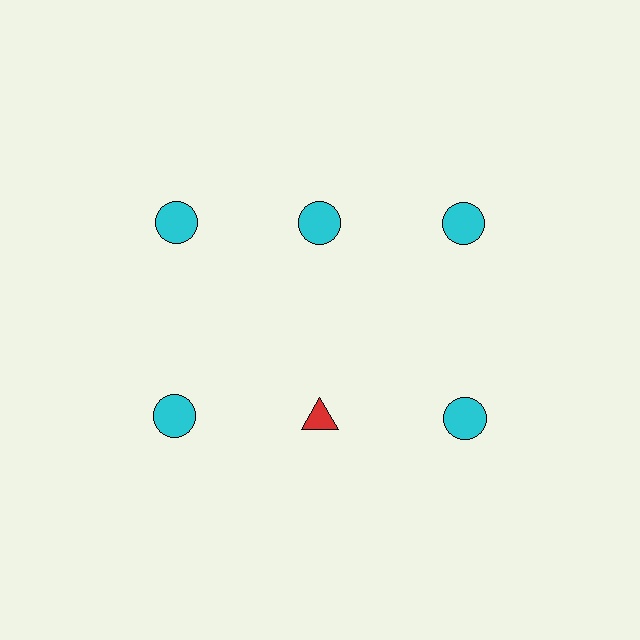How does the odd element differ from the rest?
It differs in both color (red instead of cyan) and shape (triangle instead of circle).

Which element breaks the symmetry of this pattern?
The red triangle in the second row, second from left column breaks the symmetry. All other shapes are cyan circles.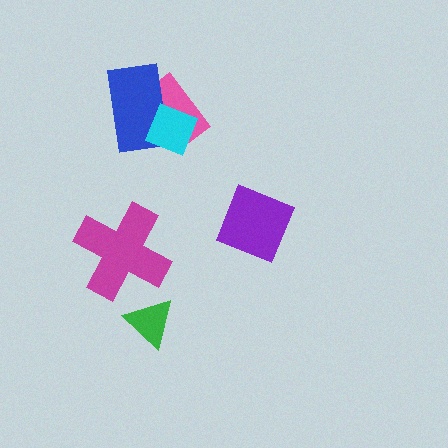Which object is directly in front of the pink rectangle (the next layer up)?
The blue rectangle is directly in front of the pink rectangle.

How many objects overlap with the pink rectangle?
2 objects overlap with the pink rectangle.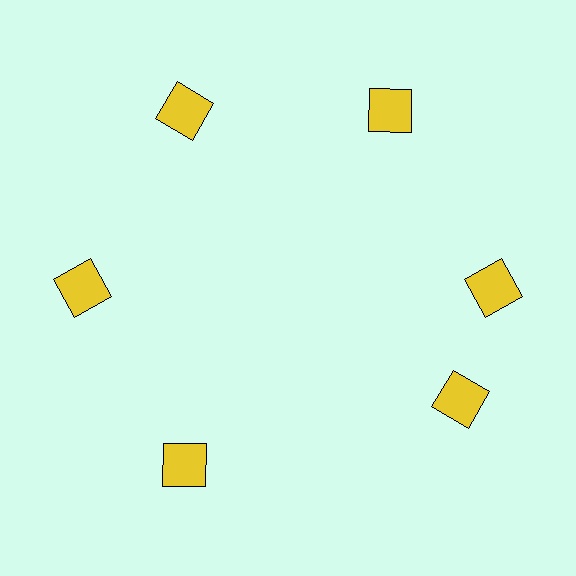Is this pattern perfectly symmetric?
No. The 6 yellow squares are arranged in a ring, but one element near the 5 o'clock position is rotated out of alignment along the ring, breaking the 6-fold rotational symmetry.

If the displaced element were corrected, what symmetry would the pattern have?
It would have 6-fold rotational symmetry — the pattern would map onto itself every 60 degrees.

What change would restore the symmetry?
The symmetry would be restored by rotating it back into even spacing with its neighbors so that all 6 squares sit at equal angles and equal distance from the center.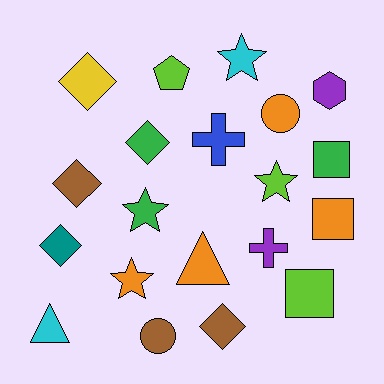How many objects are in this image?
There are 20 objects.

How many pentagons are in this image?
There is 1 pentagon.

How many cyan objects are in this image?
There are 2 cyan objects.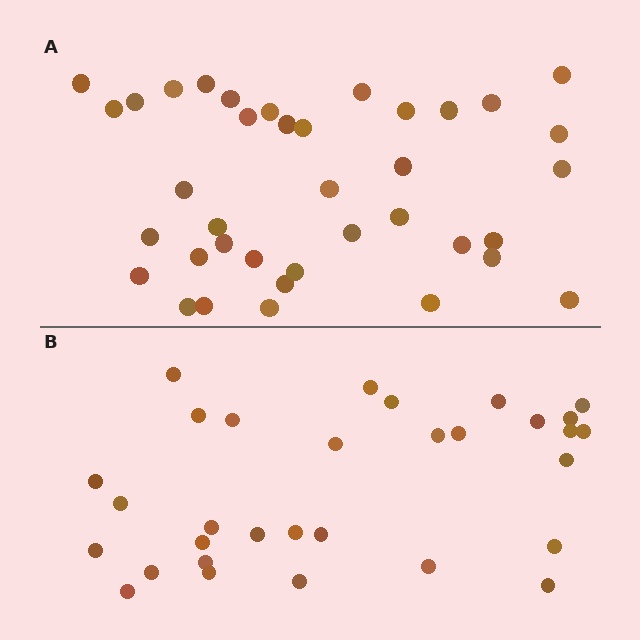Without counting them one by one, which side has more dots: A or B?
Region A (the top region) has more dots.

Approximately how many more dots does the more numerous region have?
Region A has roughly 8 or so more dots than region B.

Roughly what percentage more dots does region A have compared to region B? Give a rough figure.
About 25% more.